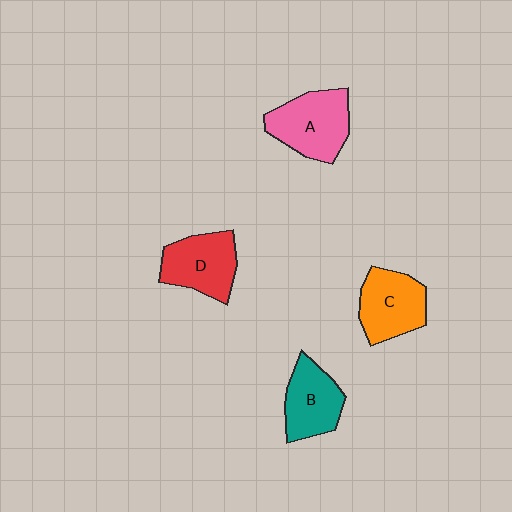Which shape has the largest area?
Shape A (pink).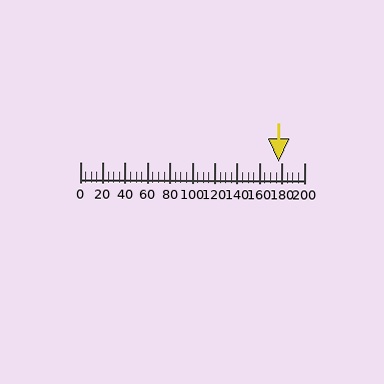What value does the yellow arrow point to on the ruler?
The yellow arrow points to approximately 177.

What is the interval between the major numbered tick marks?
The major tick marks are spaced 20 units apart.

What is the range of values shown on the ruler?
The ruler shows values from 0 to 200.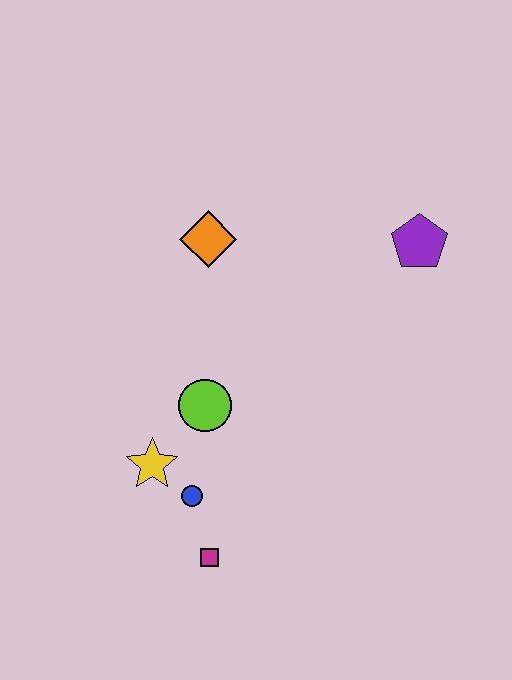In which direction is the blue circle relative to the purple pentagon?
The blue circle is below the purple pentagon.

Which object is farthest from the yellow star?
The purple pentagon is farthest from the yellow star.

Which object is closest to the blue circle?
The yellow star is closest to the blue circle.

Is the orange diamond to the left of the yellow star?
No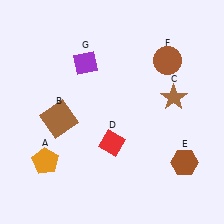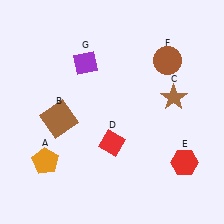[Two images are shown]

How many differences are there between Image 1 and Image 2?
There is 1 difference between the two images.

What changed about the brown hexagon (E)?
In Image 1, E is brown. In Image 2, it changed to red.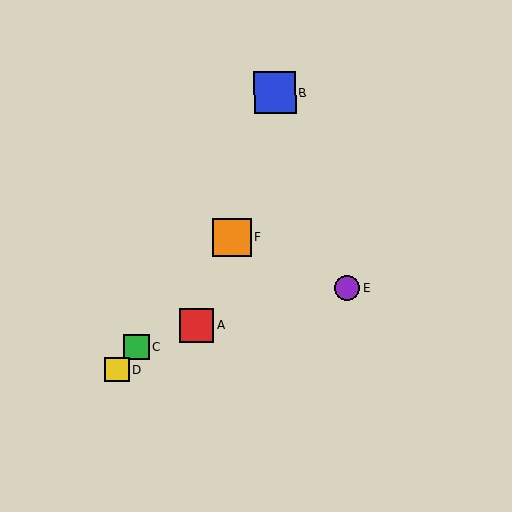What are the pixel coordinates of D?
Object D is at (117, 370).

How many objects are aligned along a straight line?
3 objects (C, D, F) are aligned along a straight line.